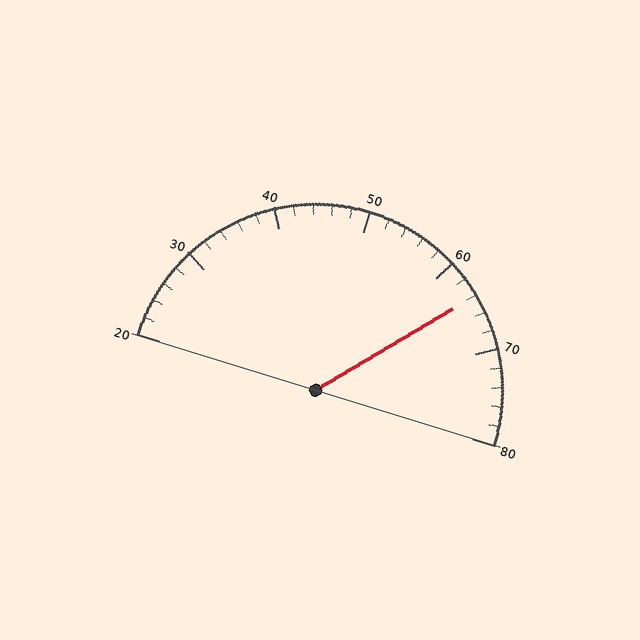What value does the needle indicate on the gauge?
The needle indicates approximately 64.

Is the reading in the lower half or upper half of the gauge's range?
The reading is in the upper half of the range (20 to 80).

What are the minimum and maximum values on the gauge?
The gauge ranges from 20 to 80.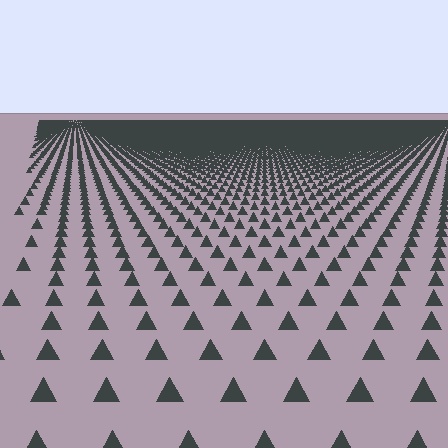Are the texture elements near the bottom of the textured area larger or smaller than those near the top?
Larger. Near the bottom, elements are closer to the viewer and appear at a bigger on-screen size.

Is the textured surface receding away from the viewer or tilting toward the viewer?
The surface is receding away from the viewer. Texture elements get smaller and denser toward the top.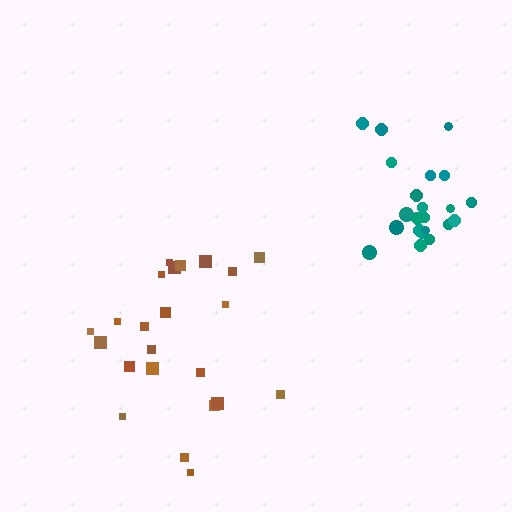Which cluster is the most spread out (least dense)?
Brown.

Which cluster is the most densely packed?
Teal.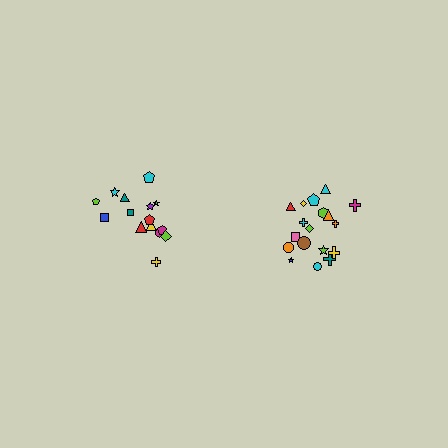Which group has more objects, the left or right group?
The right group.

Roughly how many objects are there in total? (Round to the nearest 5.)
Roughly 35 objects in total.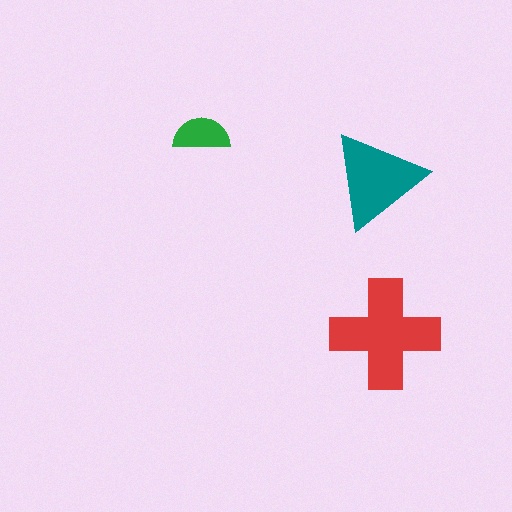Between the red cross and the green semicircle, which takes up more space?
The red cross.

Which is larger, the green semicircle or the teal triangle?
The teal triangle.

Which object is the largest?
The red cross.